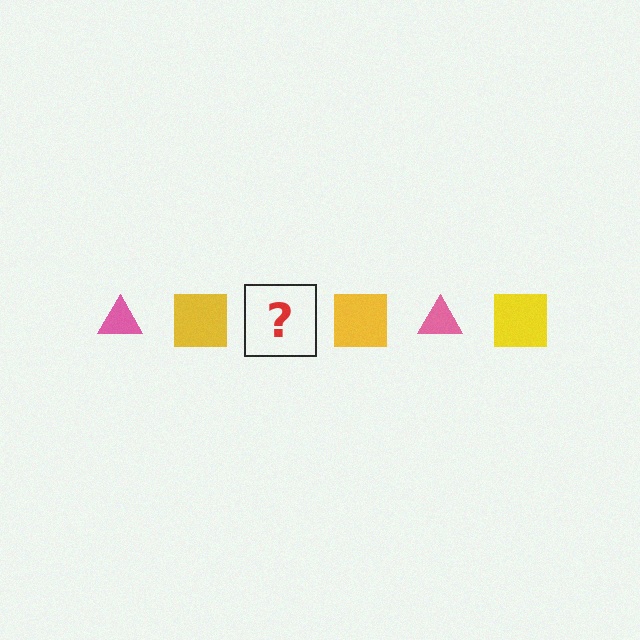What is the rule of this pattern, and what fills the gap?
The rule is that the pattern alternates between pink triangle and yellow square. The gap should be filled with a pink triangle.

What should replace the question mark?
The question mark should be replaced with a pink triangle.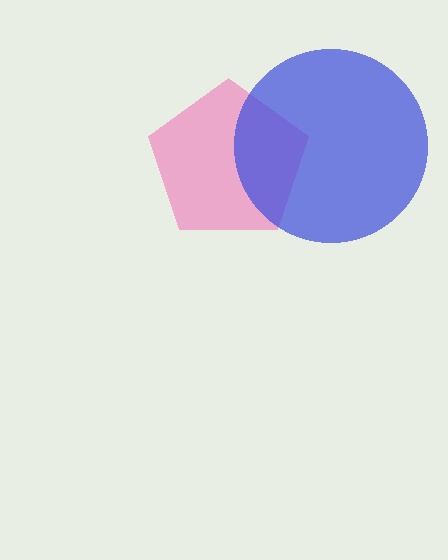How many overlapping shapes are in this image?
There are 2 overlapping shapes in the image.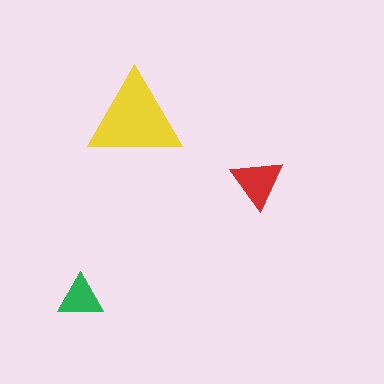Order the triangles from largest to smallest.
the yellow one, the red one, the green one.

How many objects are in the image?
There are 3 objects in the image.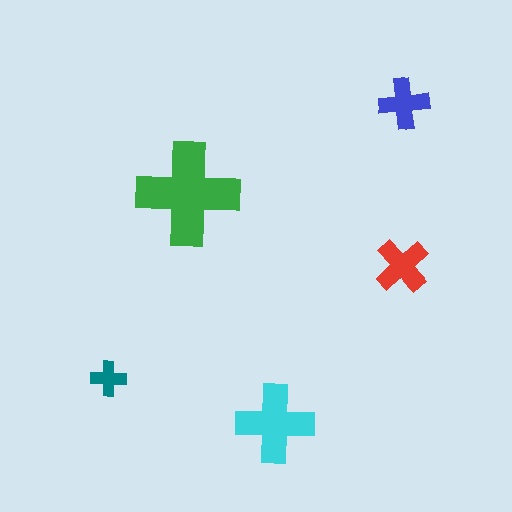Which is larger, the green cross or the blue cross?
The green one.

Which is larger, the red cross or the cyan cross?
The cyan one.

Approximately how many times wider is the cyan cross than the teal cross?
About 2 times wider.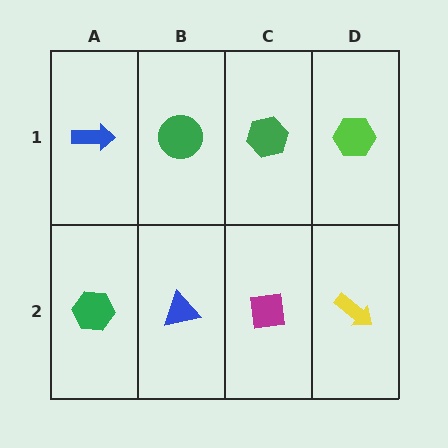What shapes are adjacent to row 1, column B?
A blue triangle (row 2, column B), a blue arrow (row 1, column A), a green hexagon (row 1, column C).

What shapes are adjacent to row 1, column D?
A yellow arrow (row 2, column D), a green hexagon (row 1, column C).